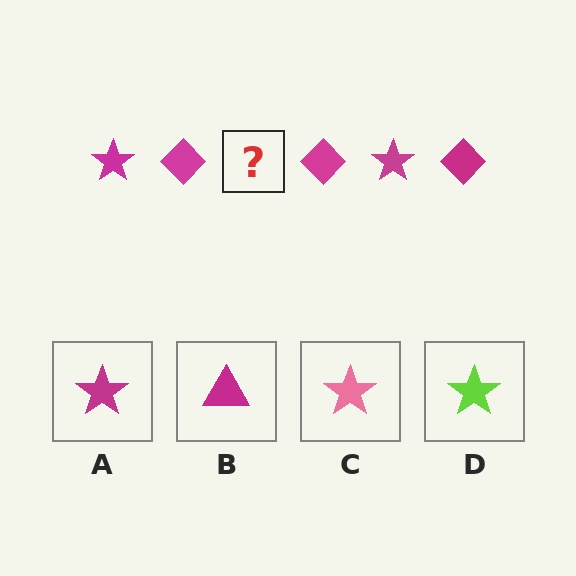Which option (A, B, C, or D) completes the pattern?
A.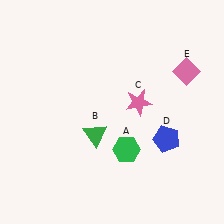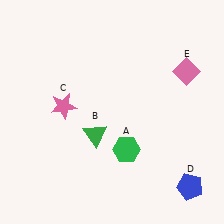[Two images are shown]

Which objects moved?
The objects that moved are: the pink star (C), the blue pentagon (D).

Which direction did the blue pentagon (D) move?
The blue pentagon (D) moved down.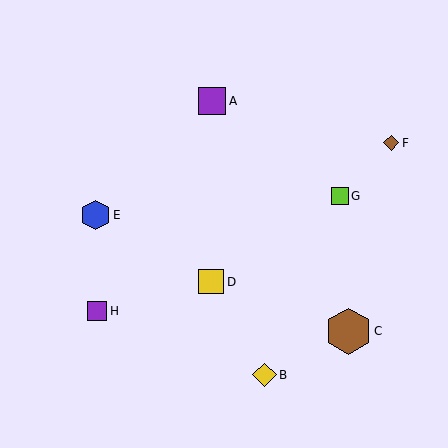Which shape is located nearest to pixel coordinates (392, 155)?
The brown diamond (labeled F) at (391, 143) is nearest to that location.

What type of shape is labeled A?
Shape A is a purple square.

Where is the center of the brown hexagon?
The center of the brown hexagon is at (348, 331).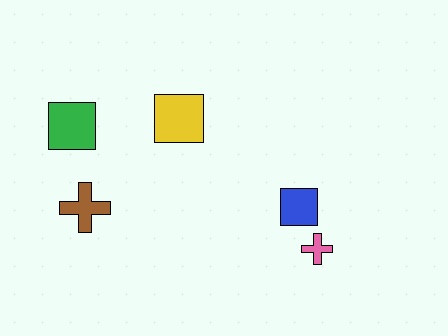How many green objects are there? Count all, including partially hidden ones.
There is 1 green object.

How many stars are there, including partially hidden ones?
There are no stars.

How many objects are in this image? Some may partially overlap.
There are 5 objects.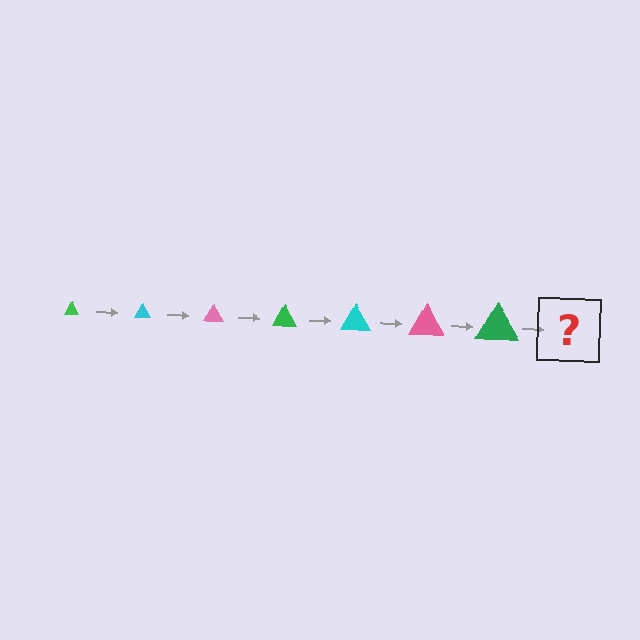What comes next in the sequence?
The next element should be a cyan triangle, larger than the previous one.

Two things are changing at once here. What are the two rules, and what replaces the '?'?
The two rules are that the triangle grows larger each step and the color cycles through green, cyan, and pink. The '?' should be a cyan triangle, larger than the previous one.